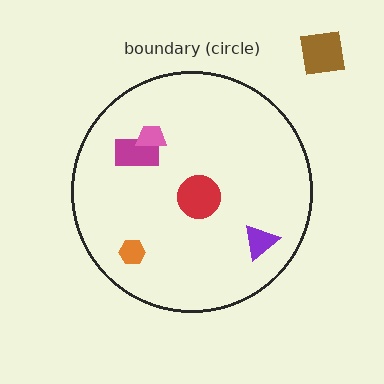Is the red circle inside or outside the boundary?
Inside.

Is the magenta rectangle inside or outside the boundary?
Inside.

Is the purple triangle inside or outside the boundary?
Inside.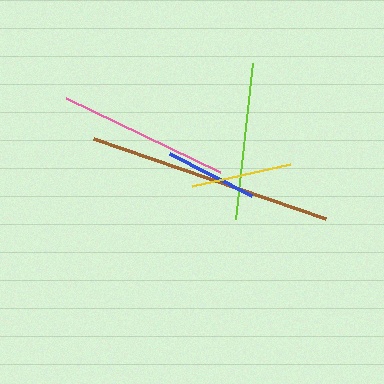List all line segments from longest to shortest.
From longest to shortest: brown, pink, lime, yellow, blue.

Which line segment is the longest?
The brown line is the longest at approximately 245 pixels.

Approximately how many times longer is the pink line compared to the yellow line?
The pink line is approximately 1.7 times the length of the yellow line.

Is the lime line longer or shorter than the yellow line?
The lime line is longer than the yellow line.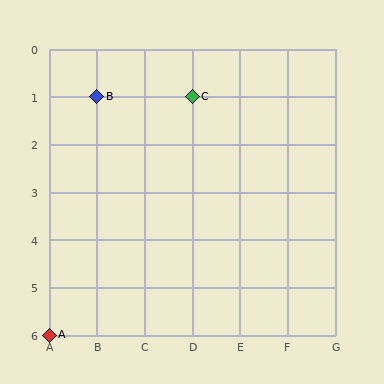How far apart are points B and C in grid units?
Points B and C are 2 columns apart.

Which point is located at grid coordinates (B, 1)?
Point B is at (B, 1).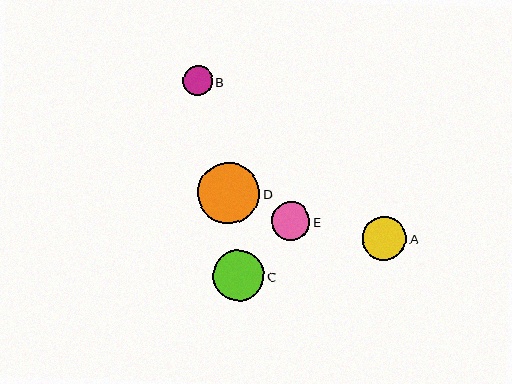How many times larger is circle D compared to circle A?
Circle D is approximately 1.4 times the size of circle A.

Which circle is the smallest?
Circle B is the smallest with a size of approximately 29 pixels.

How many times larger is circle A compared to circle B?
Circle A is approximately 1.5 times the size of circle B.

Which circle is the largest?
Circle D is the largest with a size of approximately 62 pixels.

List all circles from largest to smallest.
From largest to smallest: D, C, A, E, B.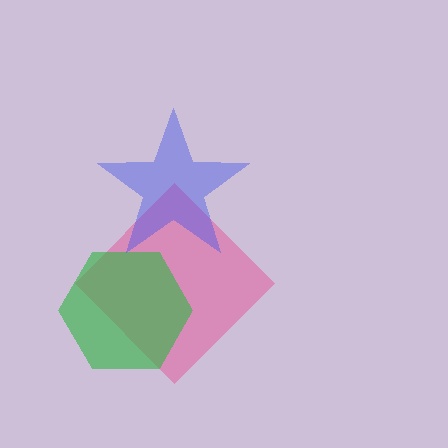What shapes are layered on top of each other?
The layered shapes are: a pink diamond, a green hexagon, a blue star.